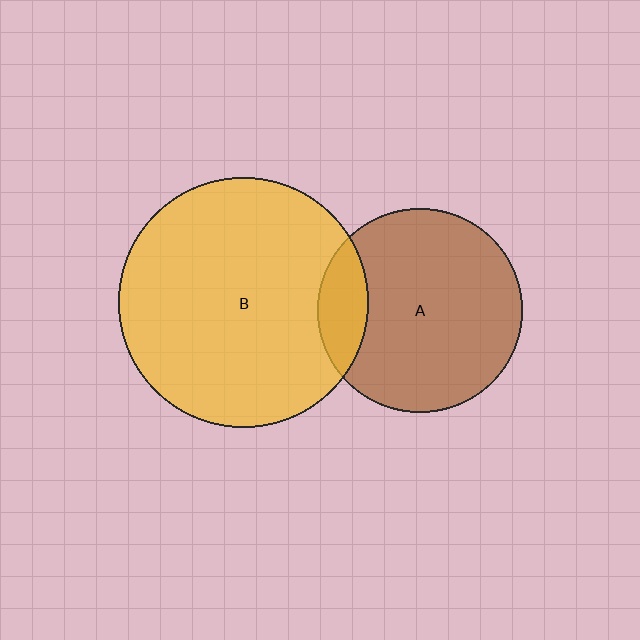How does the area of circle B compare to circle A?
Approximately 1.5 times.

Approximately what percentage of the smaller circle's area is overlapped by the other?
Approximately 15%.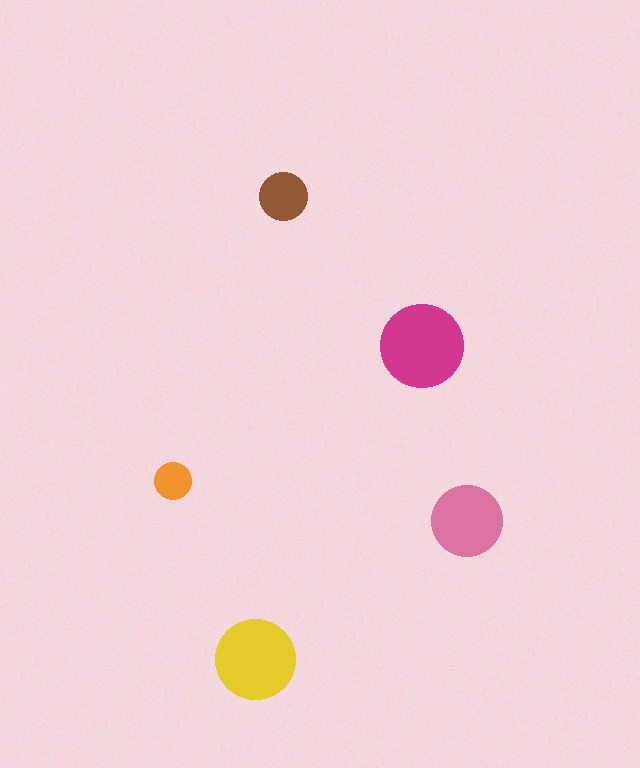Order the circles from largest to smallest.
the magenta one, the yellow one, the pink one, the brown one, the orange one.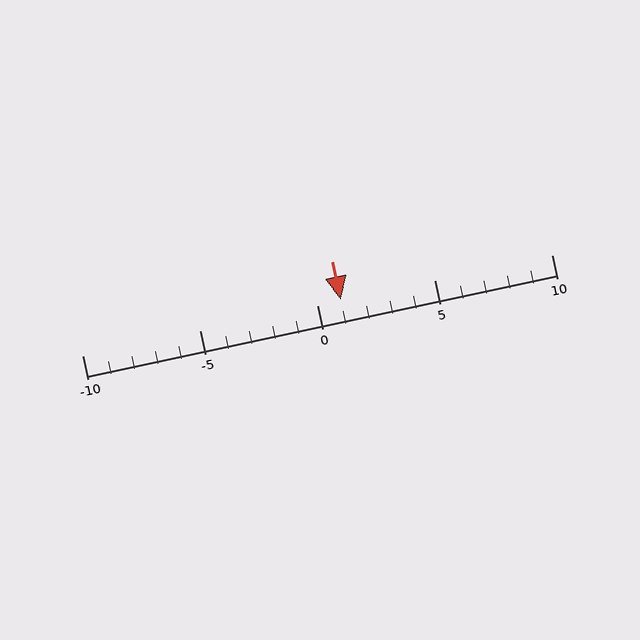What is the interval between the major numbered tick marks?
The major tick marks are spaced 5 units apart.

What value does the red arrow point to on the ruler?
The red arrow points to approximately 1.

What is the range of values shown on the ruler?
The ruler shows values from -10 to 10.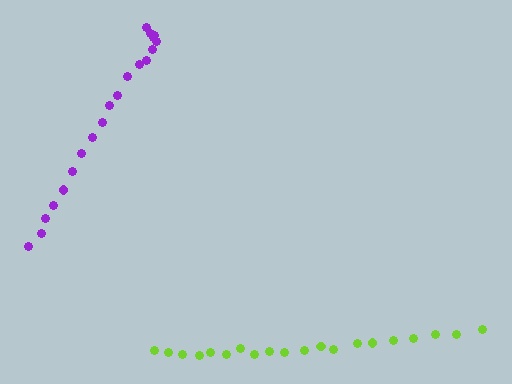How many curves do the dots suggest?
There are 2 distinct paths.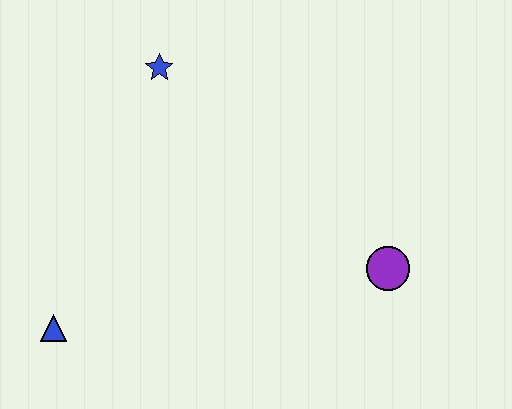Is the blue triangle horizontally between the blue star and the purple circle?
No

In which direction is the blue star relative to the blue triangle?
The blue star is above the blue triangle.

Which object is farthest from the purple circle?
The blue triangle is farthest from the purple circle.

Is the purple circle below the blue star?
Yes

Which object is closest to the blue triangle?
The blue star is closest to the blue triangle.